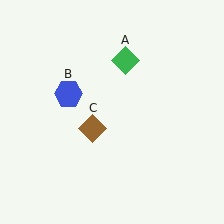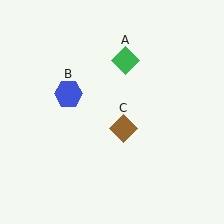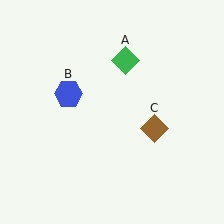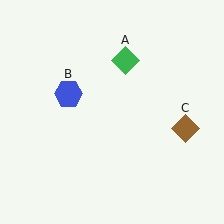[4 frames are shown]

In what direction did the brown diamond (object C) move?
The brown diamond (object C) moved right.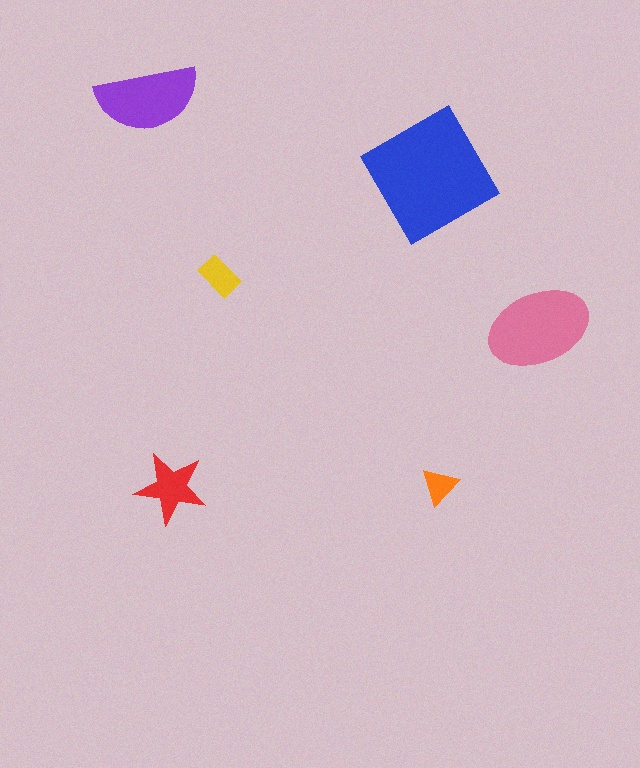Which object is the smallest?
The orange triangle.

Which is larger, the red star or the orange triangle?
The red star.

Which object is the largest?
The blue diamond.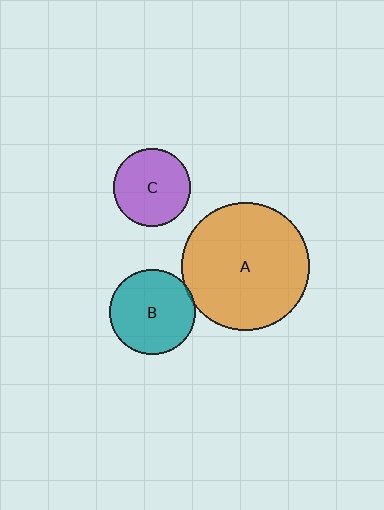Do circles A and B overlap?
Yes.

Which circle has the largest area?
Circle A (orange).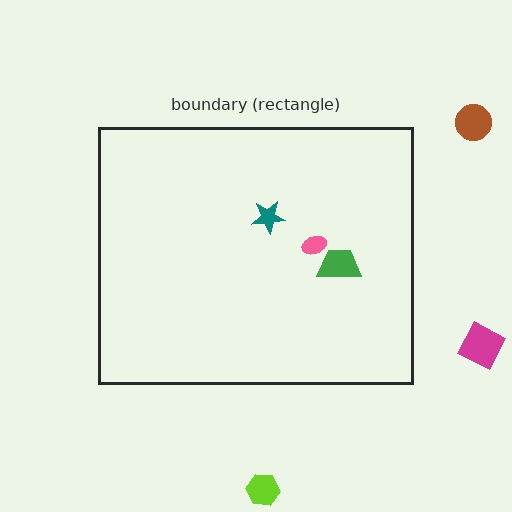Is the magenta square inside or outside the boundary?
Outside.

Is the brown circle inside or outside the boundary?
Outside.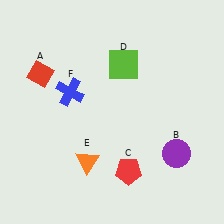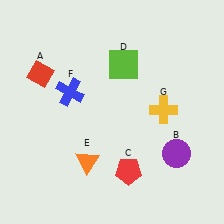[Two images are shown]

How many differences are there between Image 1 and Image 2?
There is 1 difference between the two images.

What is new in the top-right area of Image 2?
A yellow cross (G) was added in the top-right area of Image 2.